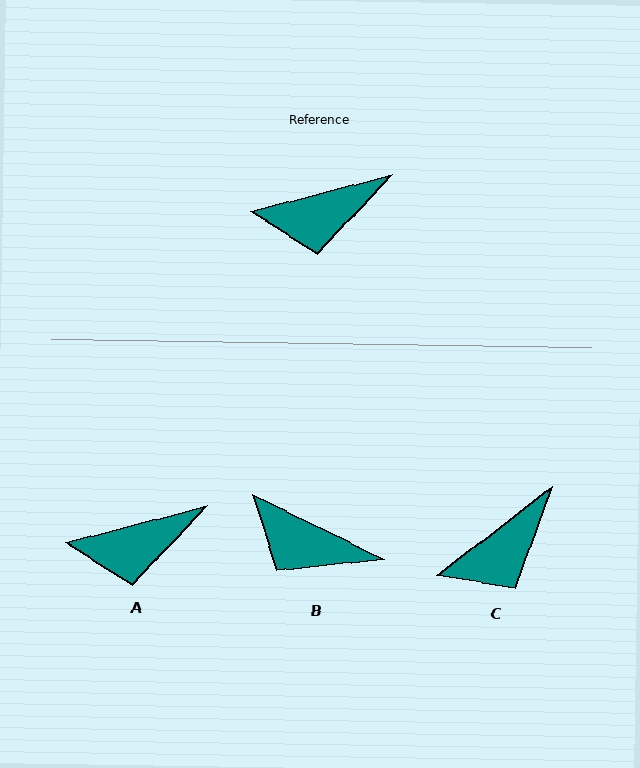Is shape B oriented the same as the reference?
No, it is off by about 41 degrees.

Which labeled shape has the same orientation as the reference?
A.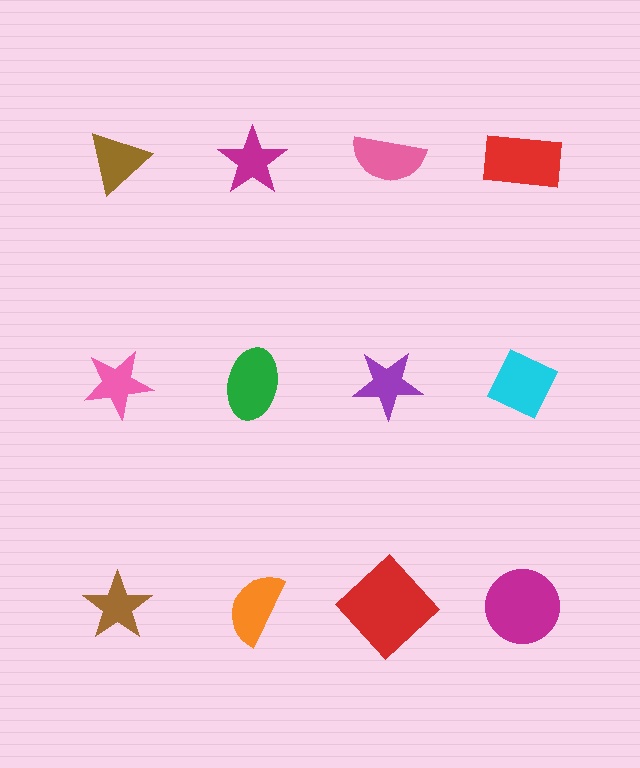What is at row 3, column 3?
A red diamond.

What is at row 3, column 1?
A brown star.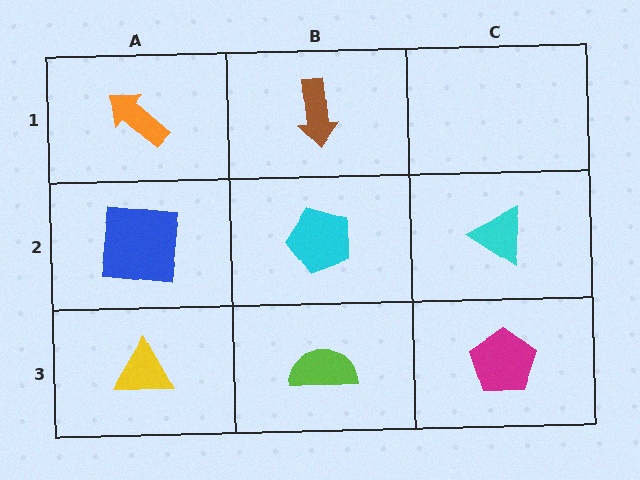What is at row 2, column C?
A cyan triangle.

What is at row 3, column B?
A lime semicircle.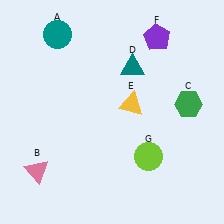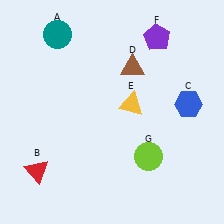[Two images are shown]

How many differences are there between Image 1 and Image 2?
There are 3 differences between the two images.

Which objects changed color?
B changed from pink to red. C changed from green to blue. D changed from teal to brown.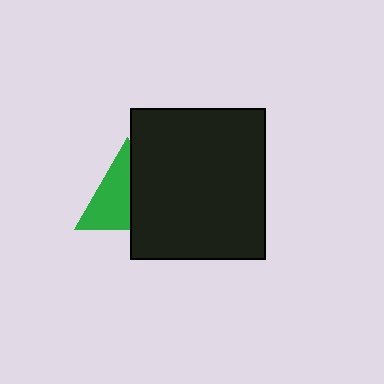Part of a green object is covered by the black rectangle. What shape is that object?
It is a triangle.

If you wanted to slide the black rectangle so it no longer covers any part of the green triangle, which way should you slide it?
Slide it right — that is the most direct way to separate the two shapes.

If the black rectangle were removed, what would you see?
You would see the complete green triangle.